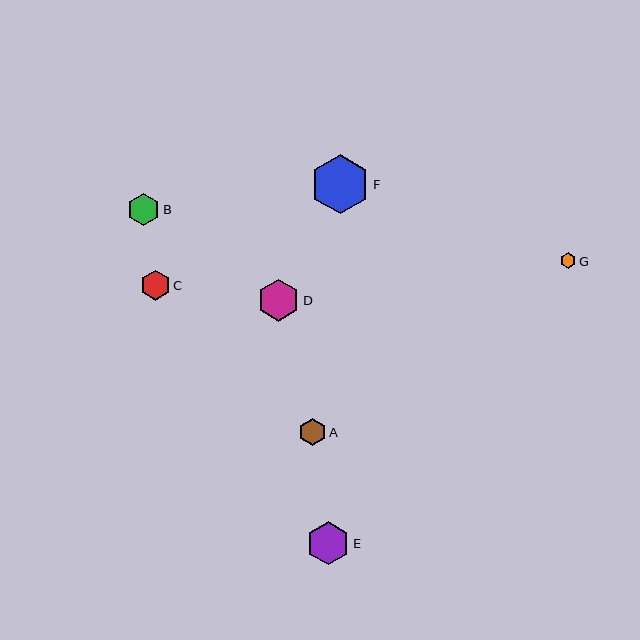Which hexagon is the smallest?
Hexagon G is the smallest with a size of approximately 16 pixels.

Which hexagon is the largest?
Hexagon F is the largest with a size of approximately 59 pixels.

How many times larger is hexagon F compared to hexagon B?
Hexagon F is approximately 1.8 times the size of hexagon B.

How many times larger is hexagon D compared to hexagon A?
Hexagon D is approximately 1.6 times the size of hexagon A.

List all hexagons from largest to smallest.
From largest to smallest: F, E, D, B, C, A, G.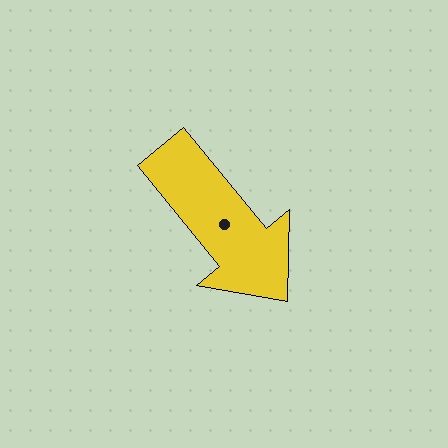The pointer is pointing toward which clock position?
Roughly 5 o'clock.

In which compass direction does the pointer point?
Southeast.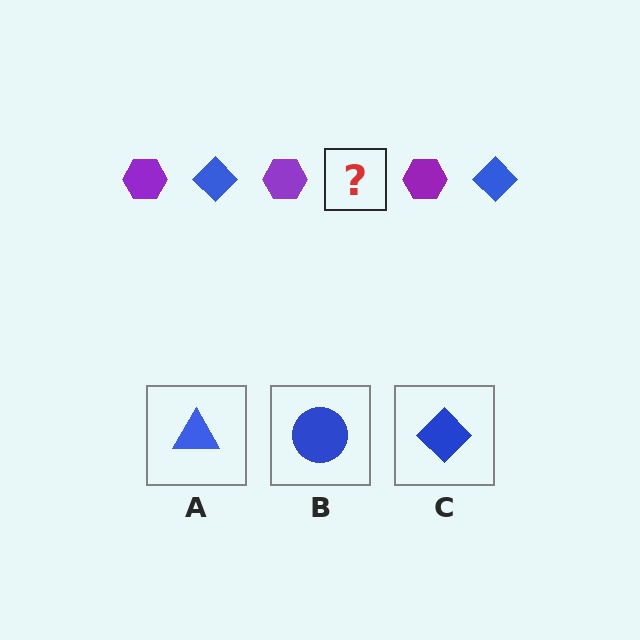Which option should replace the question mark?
Option C.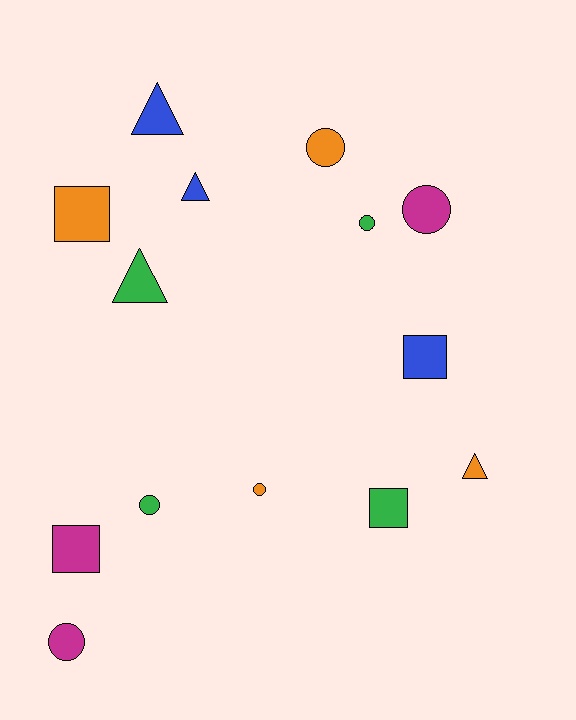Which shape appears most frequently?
Circle, with 6 objects.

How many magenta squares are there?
There is 1 magenta square.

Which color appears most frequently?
Orange, with 4 objects.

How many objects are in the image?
There are 14 objects.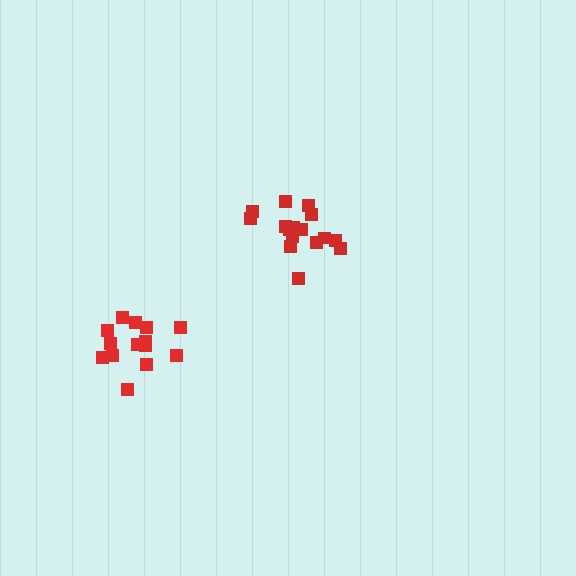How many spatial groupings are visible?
There are 2 spatial groupings.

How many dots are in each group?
Group 1: 16 dots, Group 2: 14 dots (30 total).